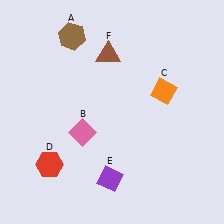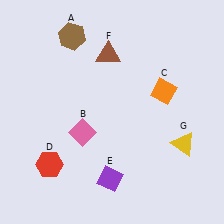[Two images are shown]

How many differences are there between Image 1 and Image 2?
There is 1 difference between the two images.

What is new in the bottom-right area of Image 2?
A yellow triangle (G) was added in the bottom-right area of Image 2.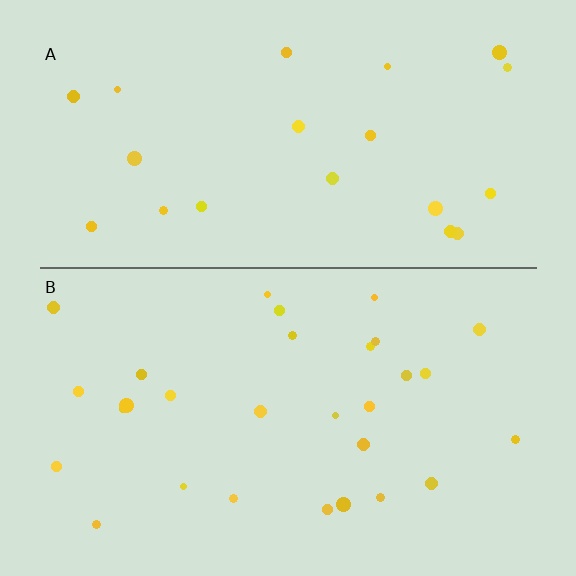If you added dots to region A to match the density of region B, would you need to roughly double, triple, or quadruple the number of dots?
Approximately double.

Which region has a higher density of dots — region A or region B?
B (the bottom).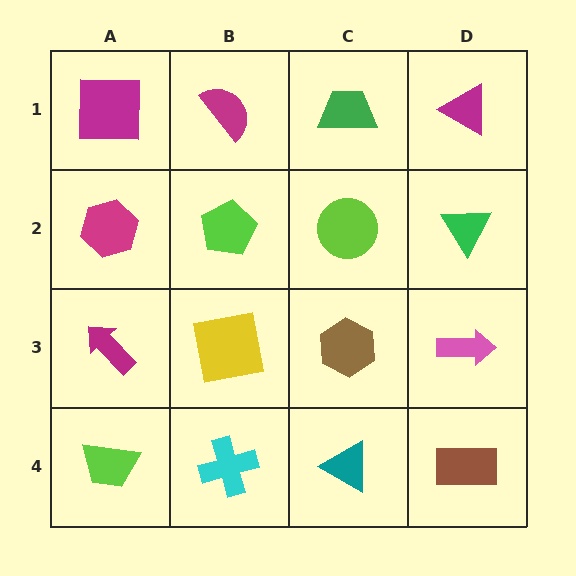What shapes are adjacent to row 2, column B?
A magenta semicircle (row 1, column B), a yellow square (row 3, column B), a magenta hexagon (row 2, column A), a lime circle (row 2, column C).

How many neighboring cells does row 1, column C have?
3.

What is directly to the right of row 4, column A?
A cyan cross.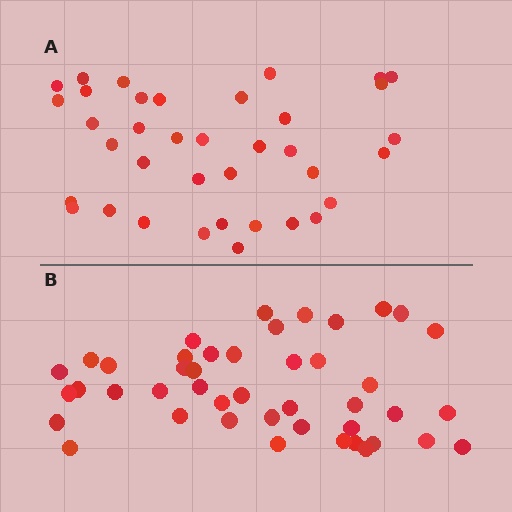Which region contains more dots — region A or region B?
Region B (the bottom region) has more dots.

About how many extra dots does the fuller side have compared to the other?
Region B has roughly 8 or so more dots than region A.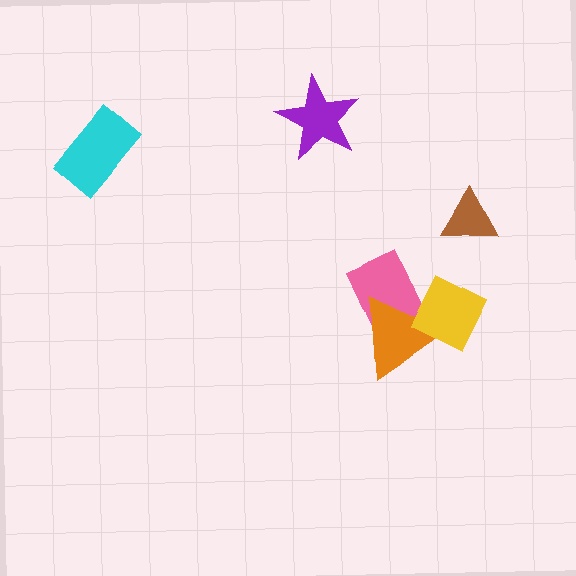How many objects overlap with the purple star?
0 objects overlap with the purple star.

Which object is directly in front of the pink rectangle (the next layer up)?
The orange triangle is directly in front of the pink rectangle.